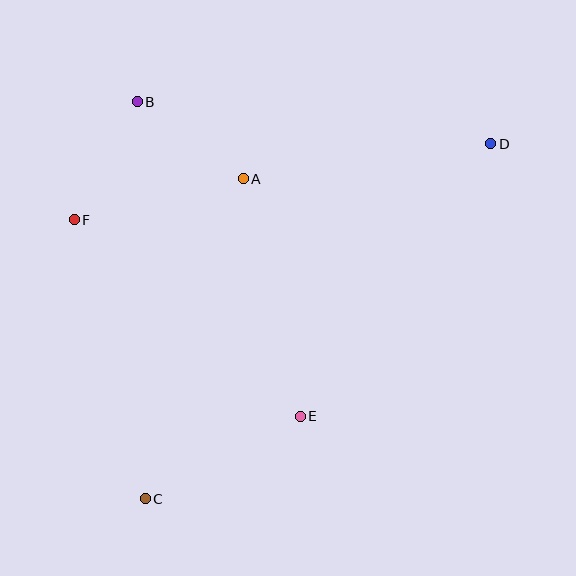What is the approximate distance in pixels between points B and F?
The distance between B and F is approximately 134 pixels.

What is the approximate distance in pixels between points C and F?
The distance between C and F is approximately 288 pixels.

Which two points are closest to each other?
Points A and B are closest to each other.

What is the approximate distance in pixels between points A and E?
The distance between A and E is approximately 244 pixels.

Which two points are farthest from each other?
Points C and D are farthest from each other.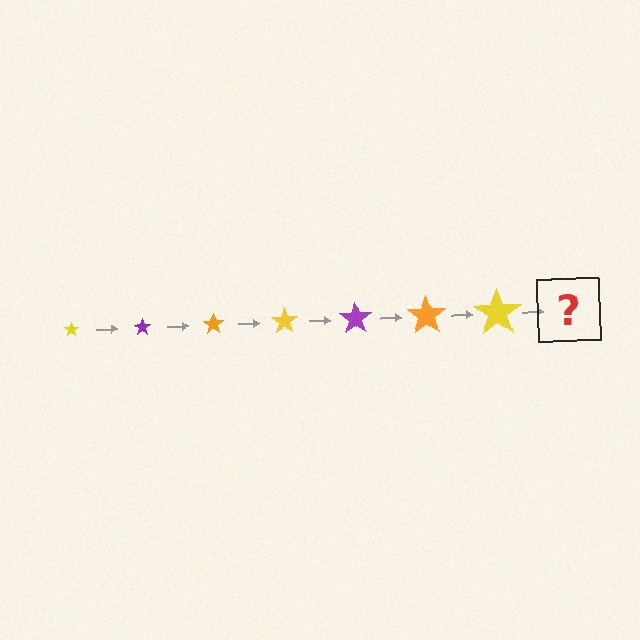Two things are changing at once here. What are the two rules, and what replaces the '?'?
The two rules are that the star grows larger each step and the color cycles through yellow, purple, and orange. The '?' should be a purple star, larger than the previous one.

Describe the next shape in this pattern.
It should be a purple star, larger than the previous one.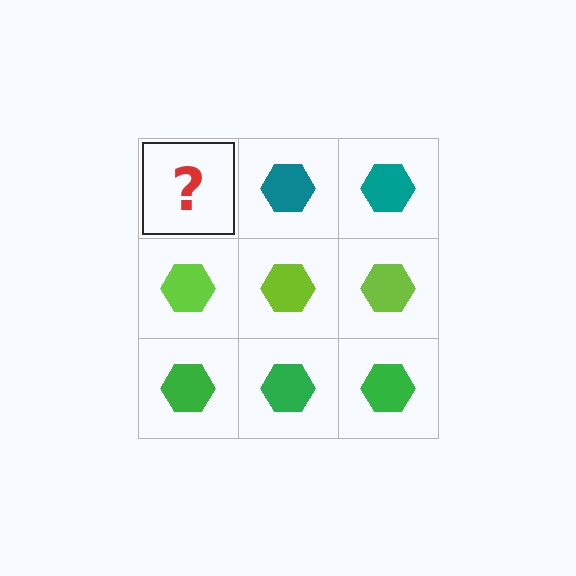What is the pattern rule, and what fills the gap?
The rule is that each row has a consistent color. The gap should be filled with a teal hexagon.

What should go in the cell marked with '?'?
The missing cell should contain a teal hexagon.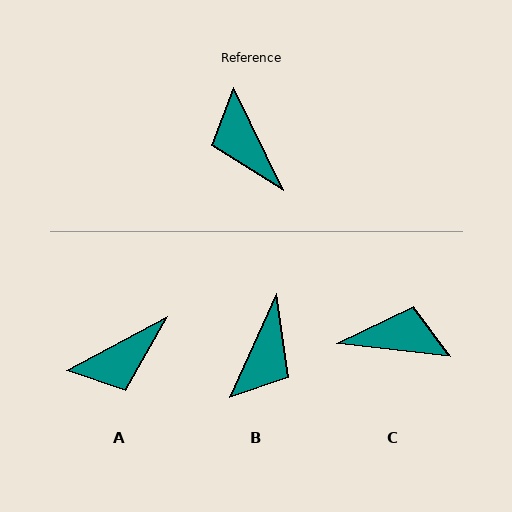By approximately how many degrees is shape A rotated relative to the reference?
Approximately 92 degrees counter-clockwise.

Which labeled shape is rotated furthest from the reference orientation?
B, about 130 degrees away.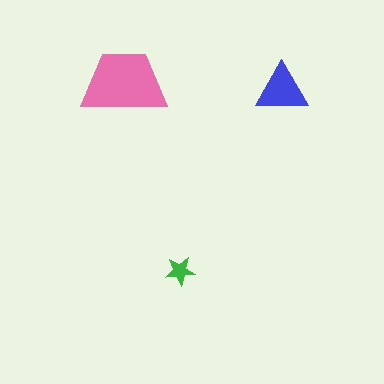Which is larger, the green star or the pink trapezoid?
The pink trapezoid.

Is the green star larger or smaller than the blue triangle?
Smaller.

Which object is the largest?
The pink trapezoid.